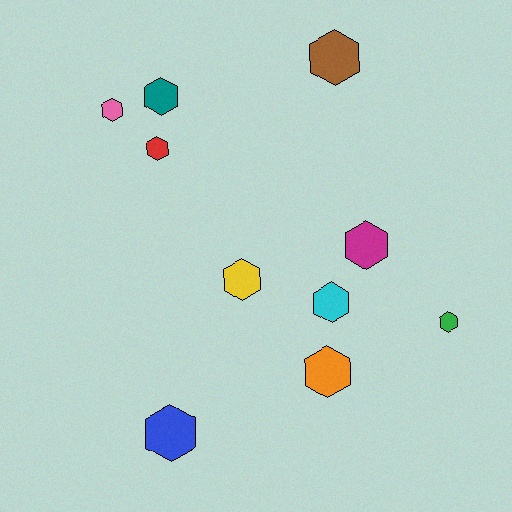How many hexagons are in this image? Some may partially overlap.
There are 10 hexagons.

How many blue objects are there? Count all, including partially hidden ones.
There is 1 blue object.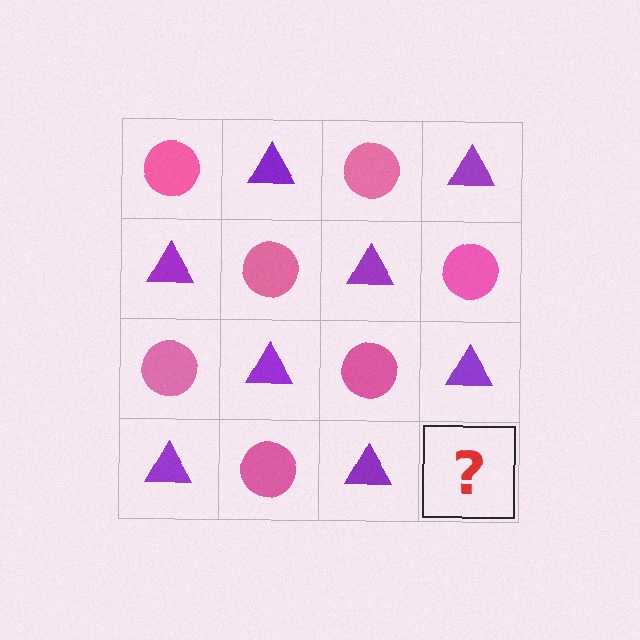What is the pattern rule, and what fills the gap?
The rule is that it alternates pink circle and purple triangle in a checkerboard pattern. The gap should be filled with a pink circle.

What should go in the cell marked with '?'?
The missing cell should contain a pink circle.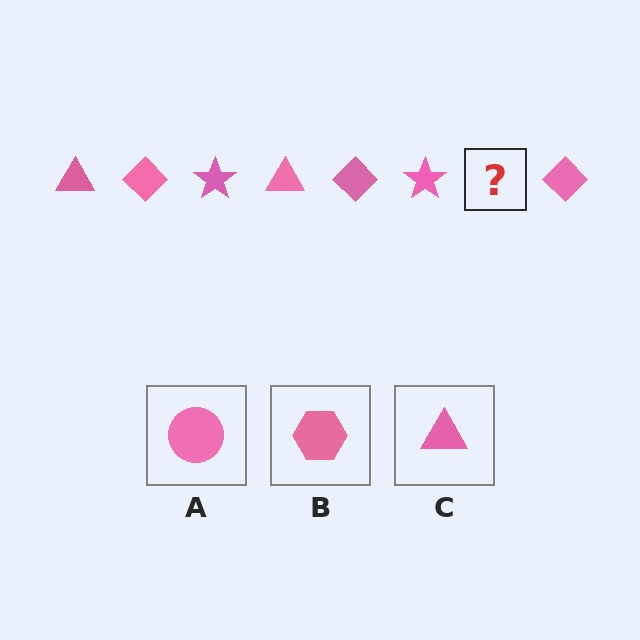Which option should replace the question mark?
Option C.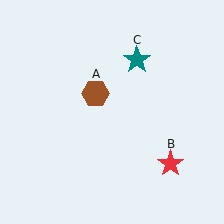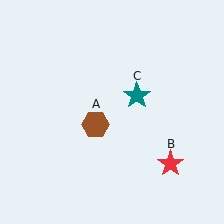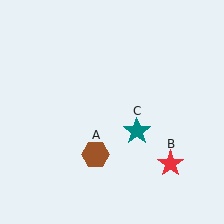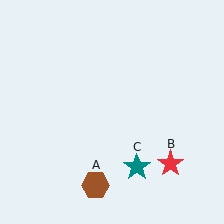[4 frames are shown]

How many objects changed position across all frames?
2 objects changed position: brown hexagon (object A), teal star (object C).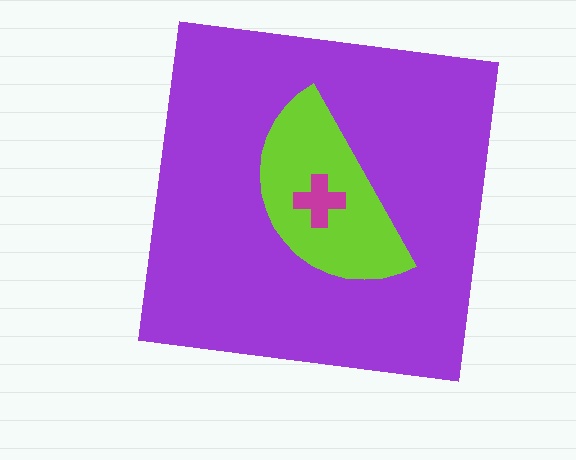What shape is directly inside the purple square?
The lime semicircle.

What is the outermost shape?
The purple square.